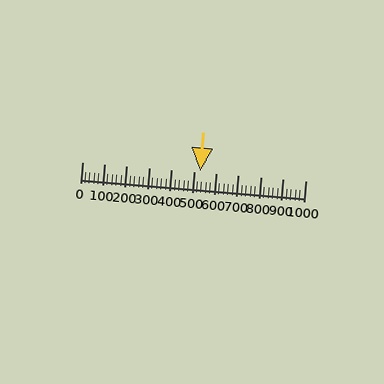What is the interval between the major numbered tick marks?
The major tick marks are spaced 100 units apart.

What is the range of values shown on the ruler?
The ruler shows values from 0 to 1000.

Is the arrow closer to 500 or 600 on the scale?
The arrow is closer to 500.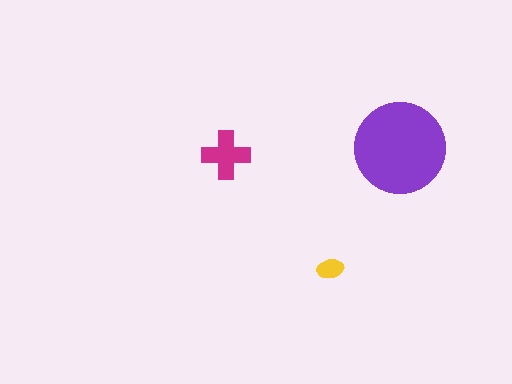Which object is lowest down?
The yellow ellipse is bottommost.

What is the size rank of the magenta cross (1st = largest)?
2nd.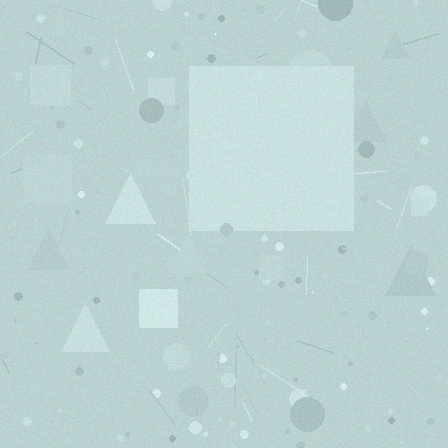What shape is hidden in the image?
A square is hidden in the image.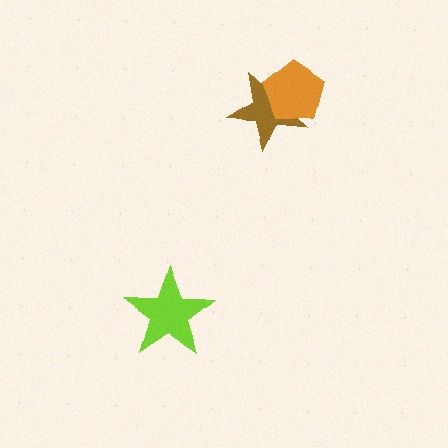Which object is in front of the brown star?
The orange pentagon is in front of the brown star.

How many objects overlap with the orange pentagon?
1 object overlaps with the orange pentagon.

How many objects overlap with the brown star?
1 object overlaps with the brown star.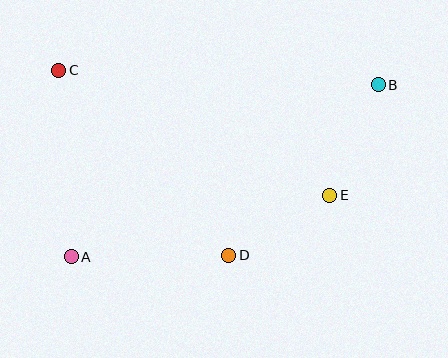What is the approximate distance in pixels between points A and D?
The distance between A and D is approximately 157 pixels.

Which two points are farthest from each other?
Points A and B are farthest from each other.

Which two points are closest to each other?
Points D and E are closest to each other.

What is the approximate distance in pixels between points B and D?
The distance between B and D is approximately 227 pixels.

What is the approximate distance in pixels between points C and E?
The distance between C and E is approximately 299 pixels.